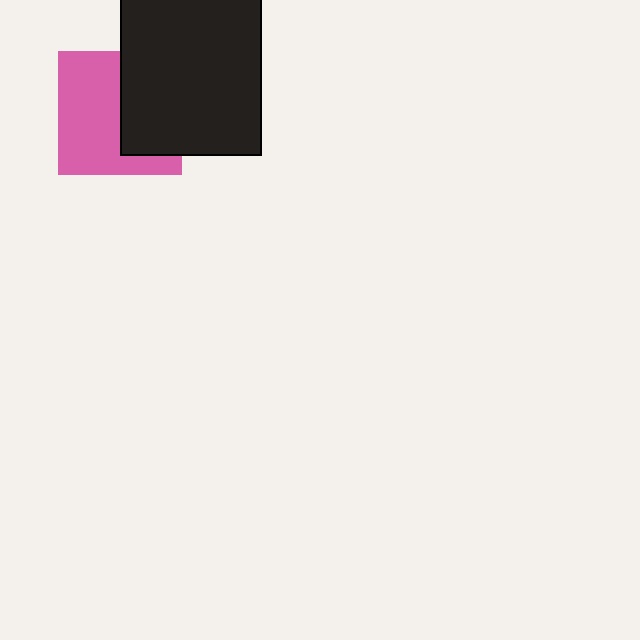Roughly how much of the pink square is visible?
About half of it is visible (roughly 58%).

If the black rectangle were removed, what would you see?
You would see the complete pink square.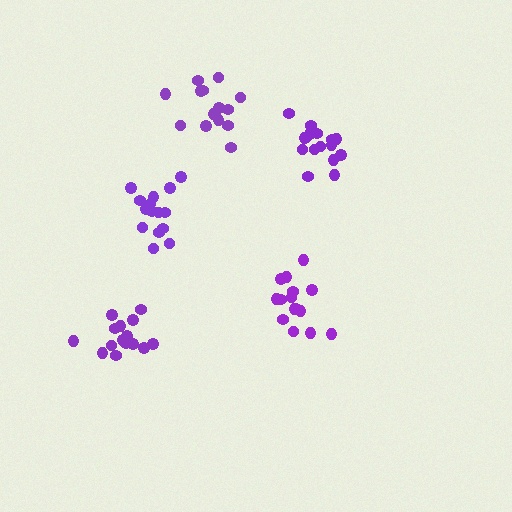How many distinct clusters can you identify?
There are 5 distinct clusters.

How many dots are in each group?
Group 1: 17 dots, Group 2: 15 dots, Group 3: 16 dots, Group 4: 15 dots, Group 5: 14 dots (77 total).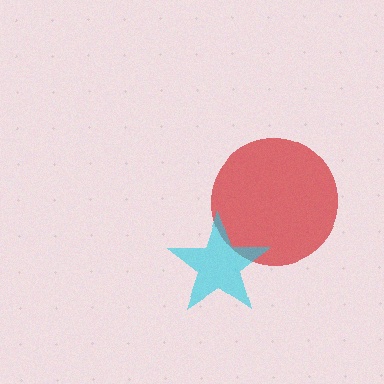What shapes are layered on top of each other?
The layered shapes are: a red circle, a cyan star.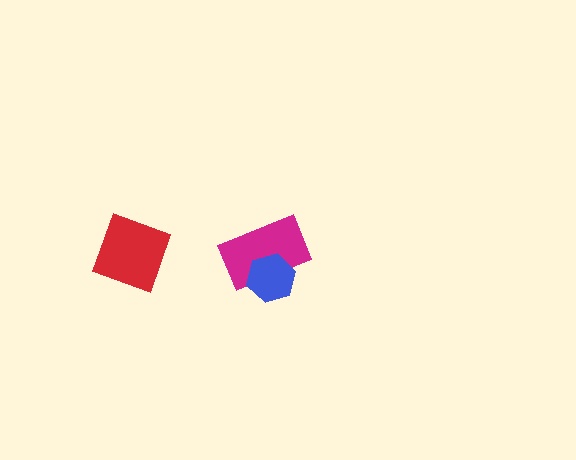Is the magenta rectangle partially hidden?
Yes, it is partially covered by another shape.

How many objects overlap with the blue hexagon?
1 object overlaps with the blue hexagon.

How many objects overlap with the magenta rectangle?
1 object overlaps with the magenta rectangle.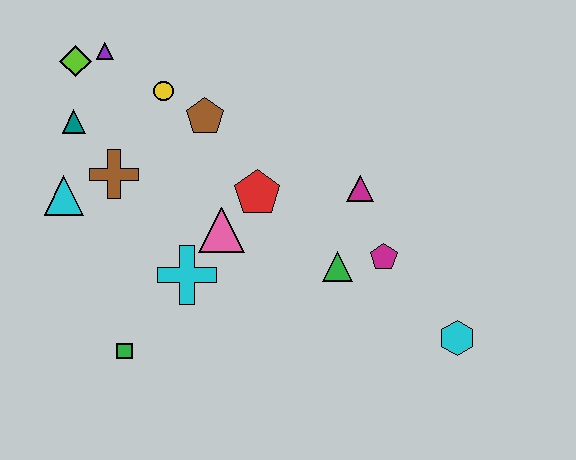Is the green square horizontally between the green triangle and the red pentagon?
No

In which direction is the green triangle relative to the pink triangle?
The green triangle is to the right of the pink triangle.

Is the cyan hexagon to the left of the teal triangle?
No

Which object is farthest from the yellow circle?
The cyan hexagon is farthest from the yellow circle.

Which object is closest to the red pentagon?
The pink triangle is closest to the red pentagon.